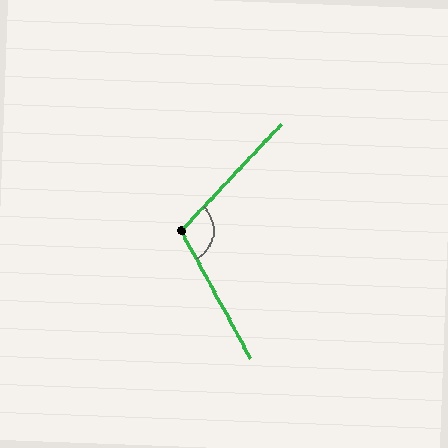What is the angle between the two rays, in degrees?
Approximately 109 degrees.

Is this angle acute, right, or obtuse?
It is obtuse.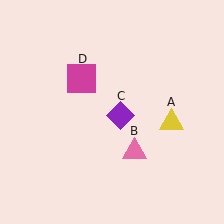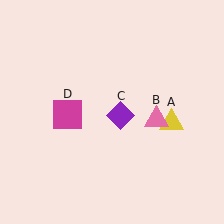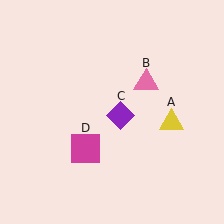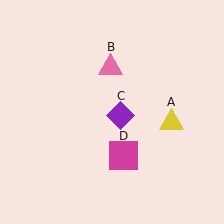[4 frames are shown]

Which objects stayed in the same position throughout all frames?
Yellow triangle (object A) and purple diamond (object C) remained stationary.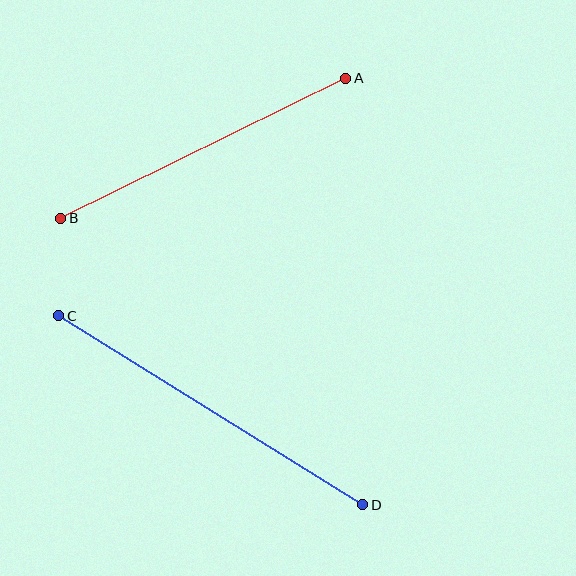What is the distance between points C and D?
The distance is approximately 358 pixels.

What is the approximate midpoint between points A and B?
The midpoint is at approximately (203, 148) pixels.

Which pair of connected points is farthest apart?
Points C and D are farthest apart.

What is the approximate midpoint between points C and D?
The midpoint is at approximately (211, 410) pixels.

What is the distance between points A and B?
The distance is approximately 317 pixels.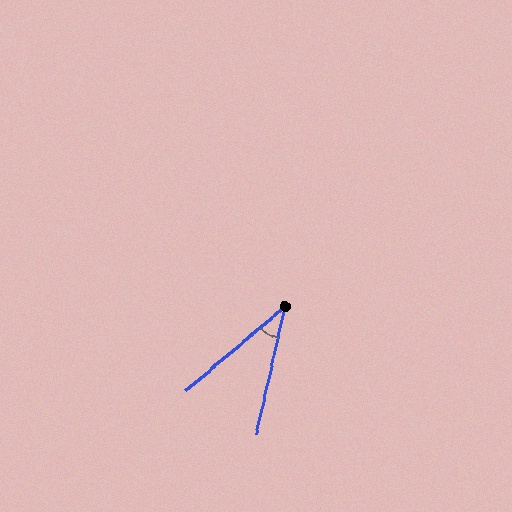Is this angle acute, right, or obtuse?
It is acute.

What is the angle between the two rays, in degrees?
Approximately 37 degrees.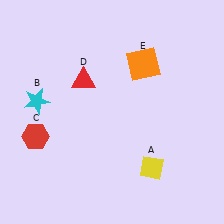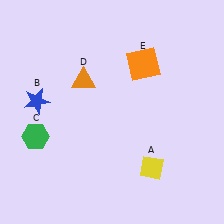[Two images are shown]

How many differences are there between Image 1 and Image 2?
There are 3 differences between the two images.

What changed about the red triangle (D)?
In Image 1, D is red. In Image 2, it changed to orange.